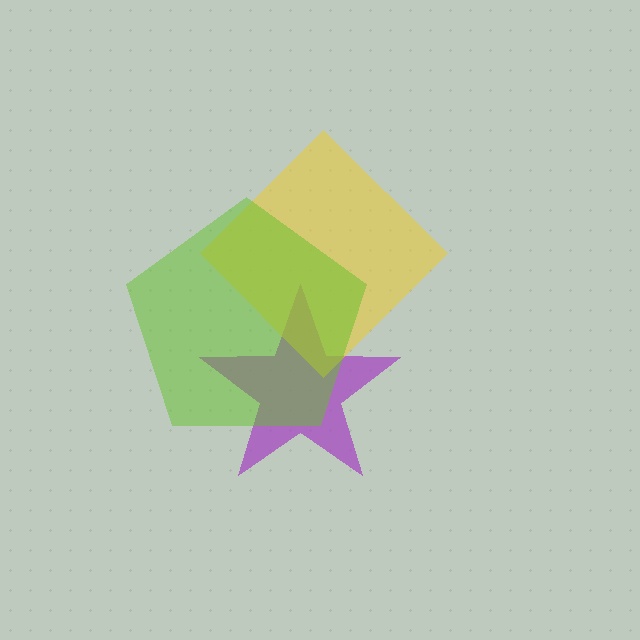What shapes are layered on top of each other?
The layered shapes are: a purple star, a yellow diamond, a lime pentagon.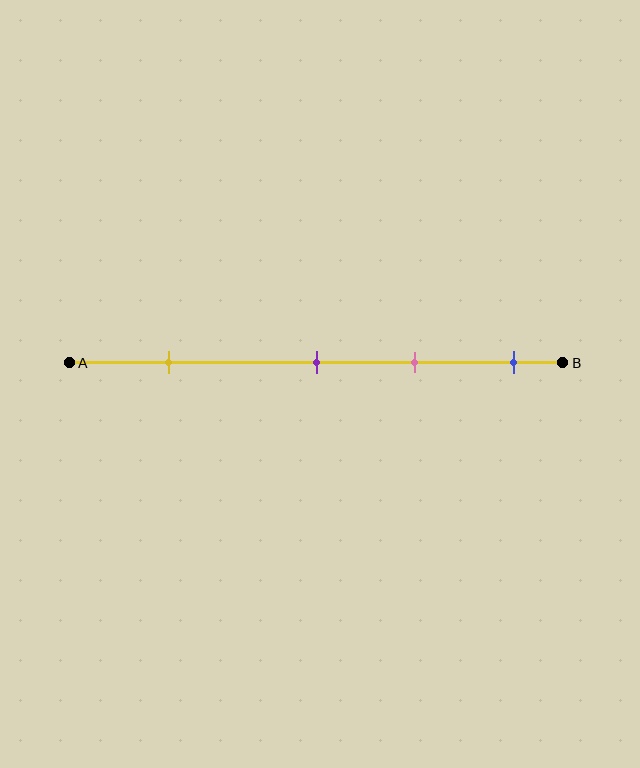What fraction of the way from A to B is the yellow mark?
The yellow mark is approximately 20% (0.2) of the way from A to B.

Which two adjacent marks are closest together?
The purple and pink marks are the closest adjacent pair.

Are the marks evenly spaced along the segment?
No, the marks are not evenly spaced.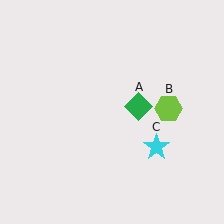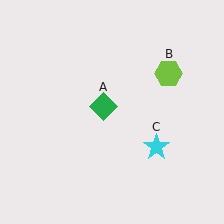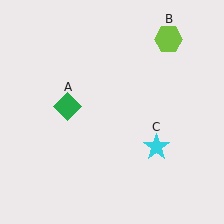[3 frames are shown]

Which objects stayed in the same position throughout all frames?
Cyan star (object C) remained stationary.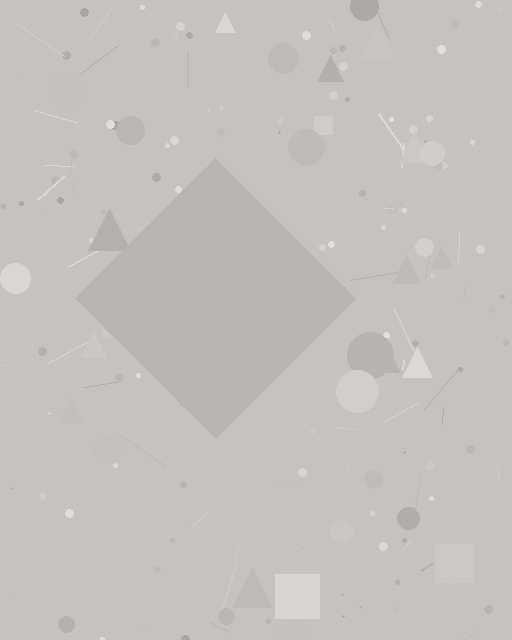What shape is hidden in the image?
A diamond is hidden in the image.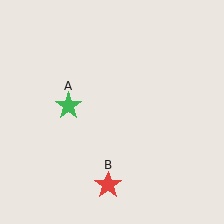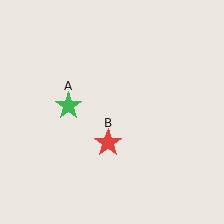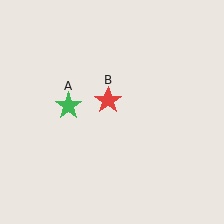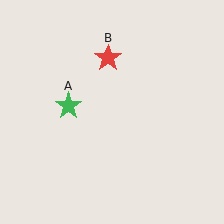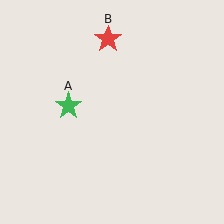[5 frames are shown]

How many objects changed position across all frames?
1 object changed position: red star (object B).